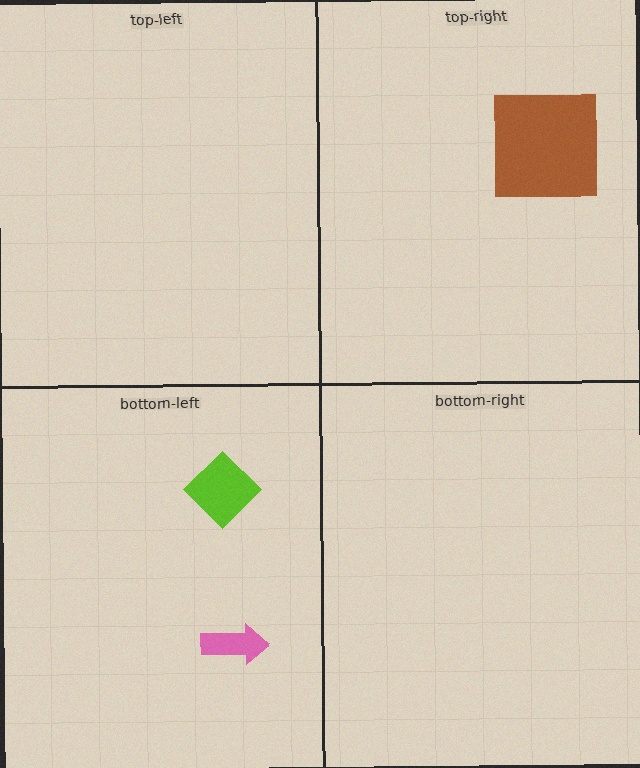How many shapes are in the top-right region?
1.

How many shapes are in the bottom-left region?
2.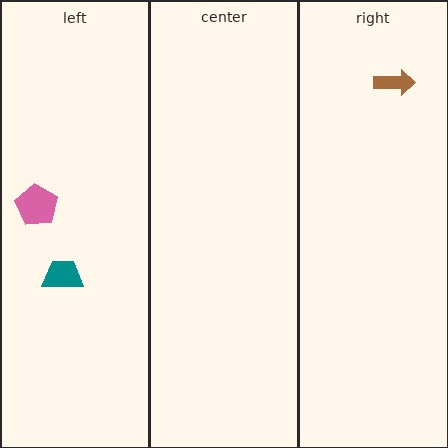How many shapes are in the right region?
1.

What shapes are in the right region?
The brown arrow.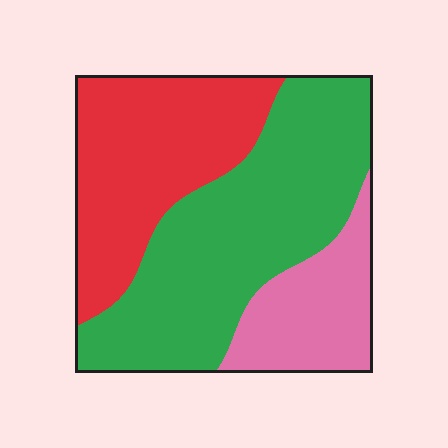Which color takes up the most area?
Green, at roughly 50%.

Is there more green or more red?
Green.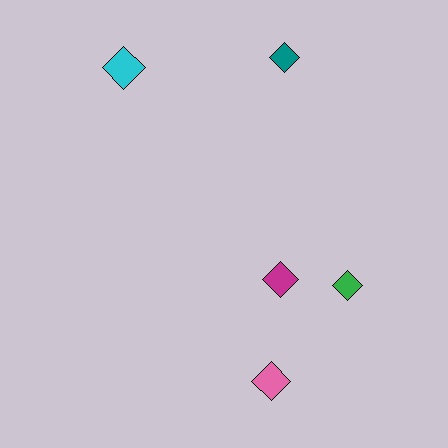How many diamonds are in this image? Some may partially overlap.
There are 5 diamonds.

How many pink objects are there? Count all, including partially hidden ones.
There is 1 pink object.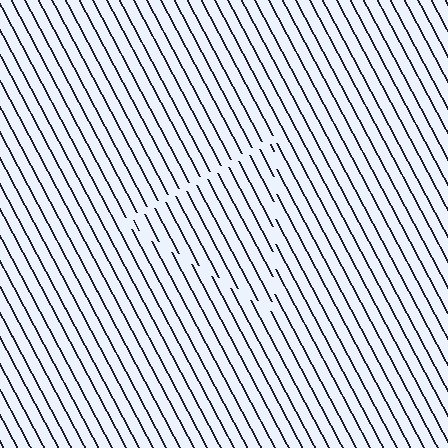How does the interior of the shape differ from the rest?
The interior of the shape contains the same grating, shifted by half a period — the contour is defined by the phase discontinuity where line-ends from the inner and outer gratings abut.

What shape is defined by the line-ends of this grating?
An illusory triangle. The interior of the shape contains the same grating, shifted by half a period — the contour is defined by the phase discontinuity where line-ends from the inner and outer gratings abut.